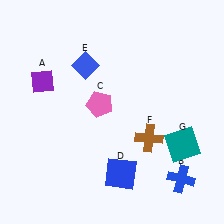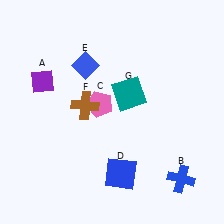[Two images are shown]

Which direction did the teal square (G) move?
The teal square (G) moved left.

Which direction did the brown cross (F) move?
The brown cross (F) moved left.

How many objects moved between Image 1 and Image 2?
2 objects moved between the two images.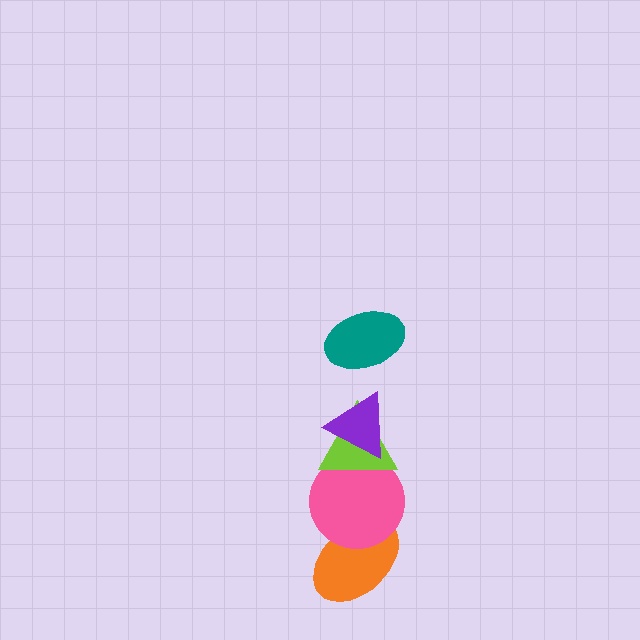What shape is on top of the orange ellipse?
The pink circle is on top of the orange ellipse.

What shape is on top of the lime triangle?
The purple triangle is on top of the lime triangle.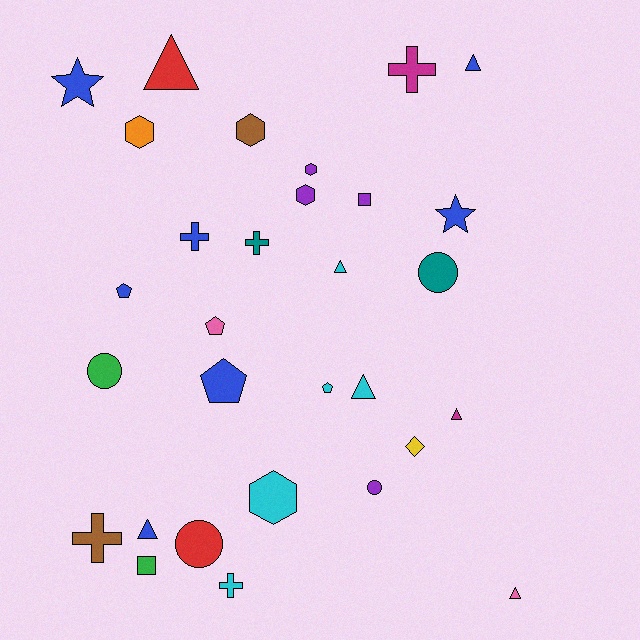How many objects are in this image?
There are 30 objects.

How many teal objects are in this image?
There are 2 teal objects.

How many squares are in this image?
There are 2 squares.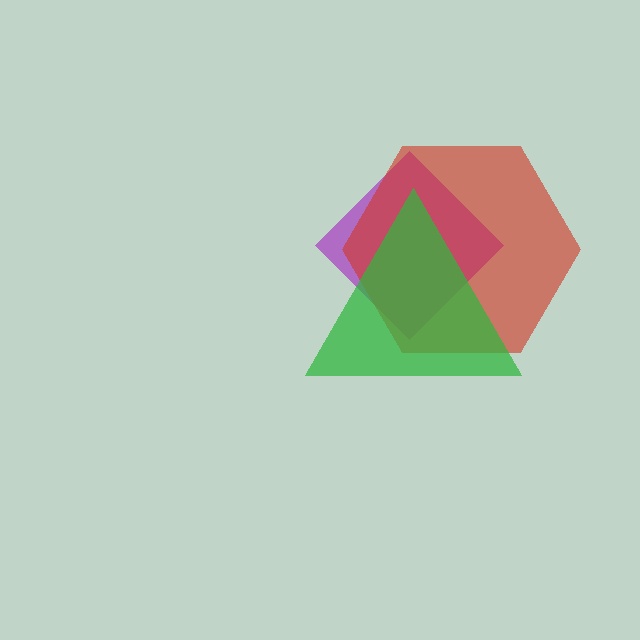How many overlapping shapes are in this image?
There are 3 overlapping shapes in the image.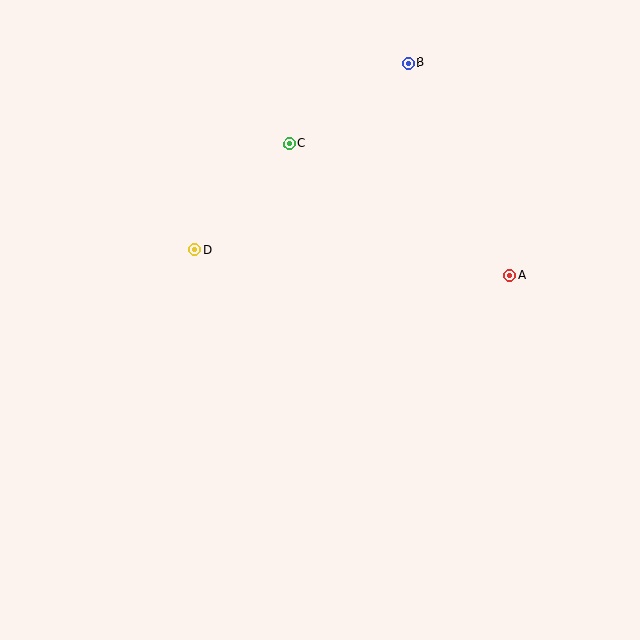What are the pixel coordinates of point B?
Point B is at (408, 63).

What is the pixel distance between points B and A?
The distance between B and A is 236 pixels.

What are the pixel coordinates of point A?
Point A is at (510, 275).